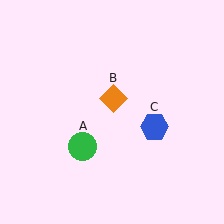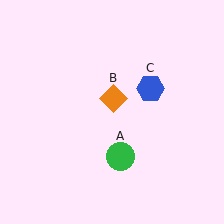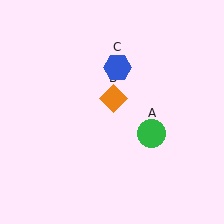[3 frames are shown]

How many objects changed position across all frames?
2 objects changed position: green circle (object A), blue hexagon (object C).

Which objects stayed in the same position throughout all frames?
Orange diamond (object B) remained stationary.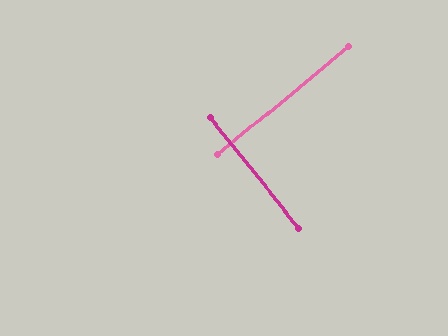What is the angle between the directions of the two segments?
Approximately 89 degrees.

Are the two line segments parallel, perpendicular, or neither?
Perpendicular — they meet at approximately 89°.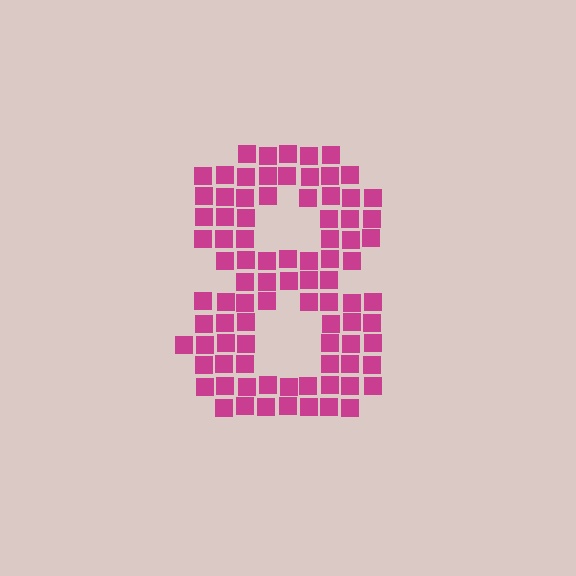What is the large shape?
The large shape is the digit 8.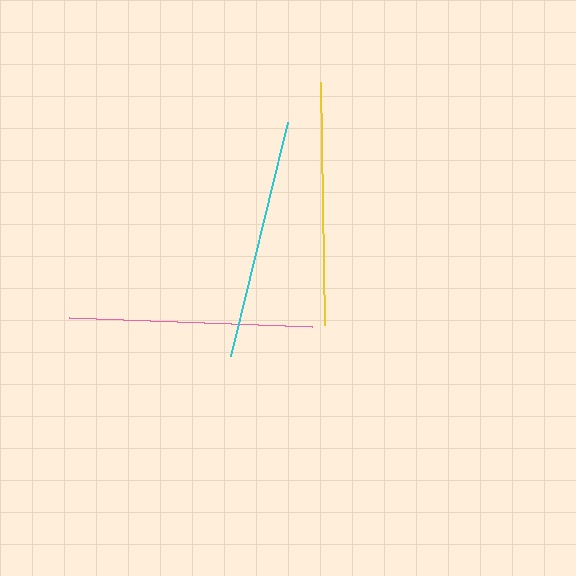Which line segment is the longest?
The pink line is the longest at approximately 244 pixels.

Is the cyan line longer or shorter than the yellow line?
The yellow line is longer than the cyan line.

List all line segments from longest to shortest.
From longest to shortest: pink, yellow, cyan.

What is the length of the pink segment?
The pink segment is approximately 244 pixels long.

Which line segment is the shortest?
The cyan line is the shortest at approximately 241 pixels.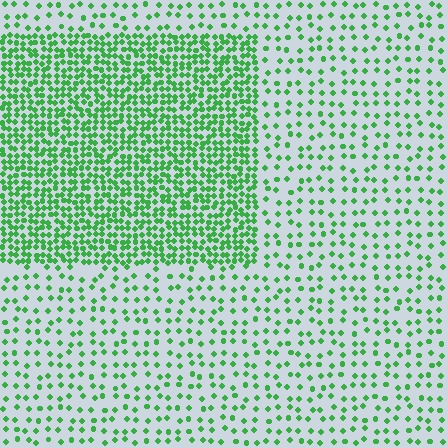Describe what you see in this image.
The image contains small green elements arranged at two different densities. A rectangle-shaped region is visible where the elements are more densely packed than the surrounding area.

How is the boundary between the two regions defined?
The boundary is defined by a change in element density (approximately 2.7x ratio). All elements are the same color, size, and shape.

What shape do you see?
I see a rectangle.